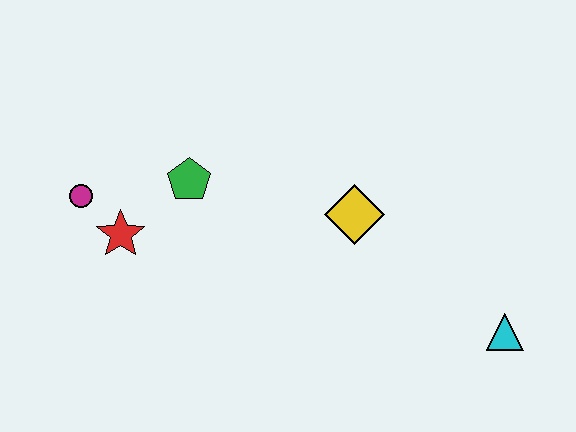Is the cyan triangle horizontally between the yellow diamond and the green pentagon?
No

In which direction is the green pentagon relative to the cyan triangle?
The green pentagon is to the left of the cyan triangle.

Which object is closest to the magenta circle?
The red star is closest to the magenta circle.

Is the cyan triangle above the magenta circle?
No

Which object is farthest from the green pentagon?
The cyan triangle is farthest from the green pentagon.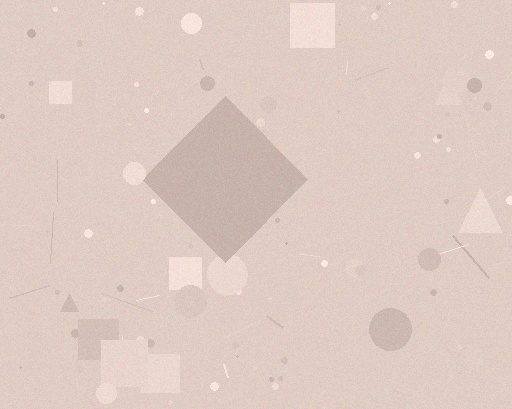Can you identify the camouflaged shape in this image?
The camouflaged shape is a diamond.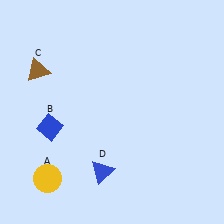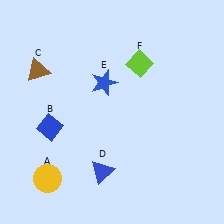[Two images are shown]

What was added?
A blue star (E), a lime diamond (F) were added in Image 2.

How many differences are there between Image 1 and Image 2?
There are 2 differences between the two images.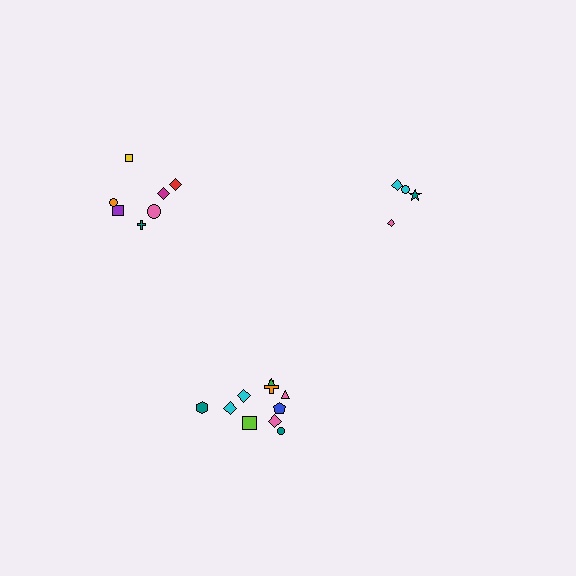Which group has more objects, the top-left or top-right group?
The top-left group.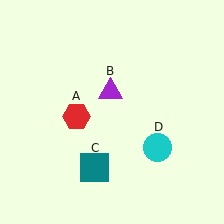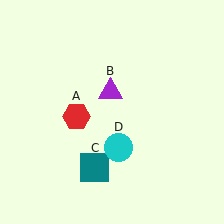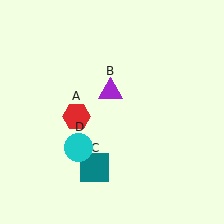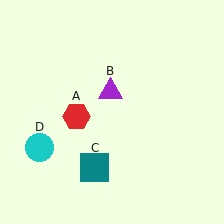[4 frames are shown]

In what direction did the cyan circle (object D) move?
The cyan circle (object D) moved left.